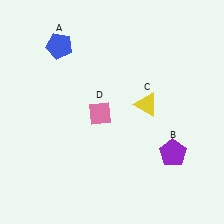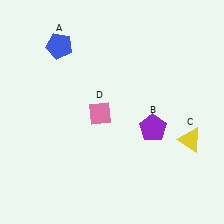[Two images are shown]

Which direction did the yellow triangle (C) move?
The yellow triangle (C) moved right.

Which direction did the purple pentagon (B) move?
The purple pentagon (B) moved up.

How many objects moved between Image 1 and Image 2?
2 objects moved between the two images.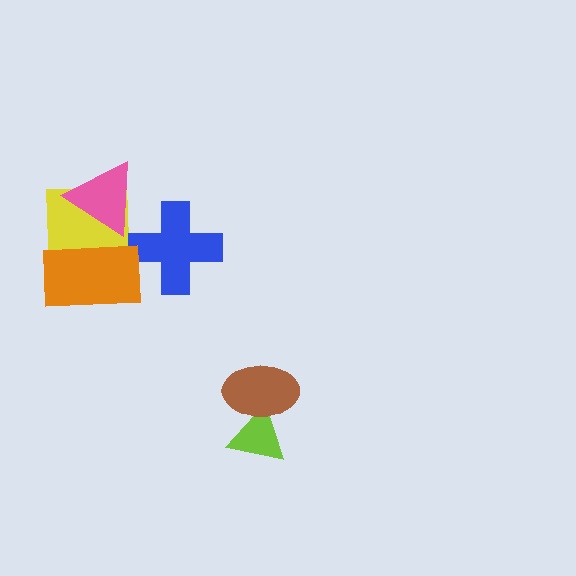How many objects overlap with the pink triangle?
2 objects overlap with the pink triangle.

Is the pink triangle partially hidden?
Yes, it is partially covered by another shape.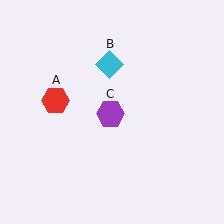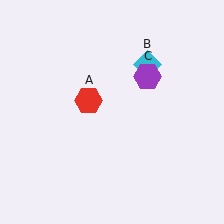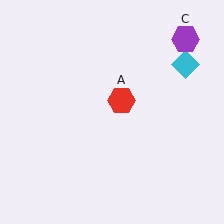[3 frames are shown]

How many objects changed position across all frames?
3 objects changed position: red hexagon (object A), cyan diamond (object B), purple hexagon (object C).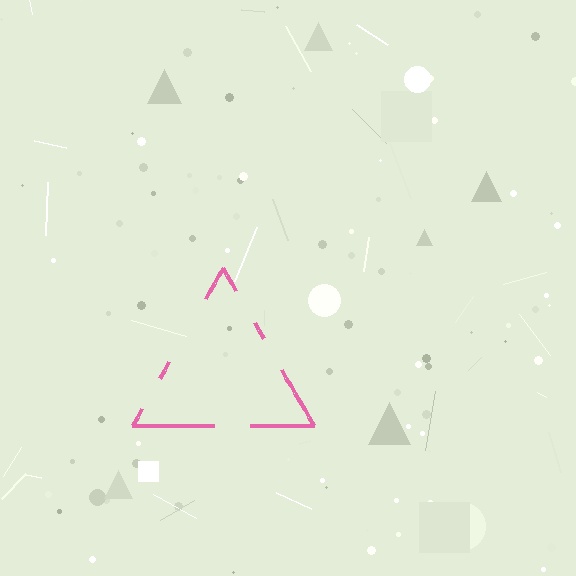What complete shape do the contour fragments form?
The contour fragments form a triangle.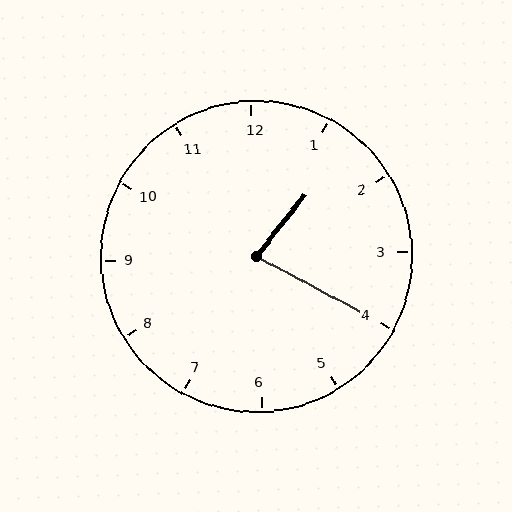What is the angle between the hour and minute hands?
Approximately 80 degrees.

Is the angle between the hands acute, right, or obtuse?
It is acute.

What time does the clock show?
1:20.